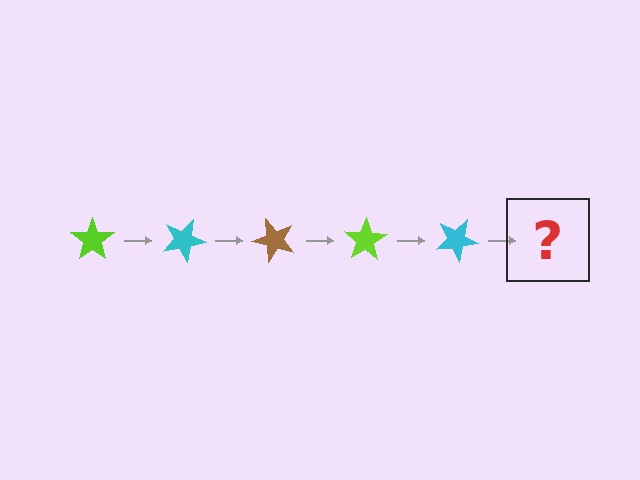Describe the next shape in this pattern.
It should be a brown star, rotated 125 degrees from the start.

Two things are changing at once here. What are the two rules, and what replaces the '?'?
The two rules are that it rotates 25 degrees each step and the color cycles through lime, cyan, and brown. The '?' should be a brown star, rotated 125 degrees from the start.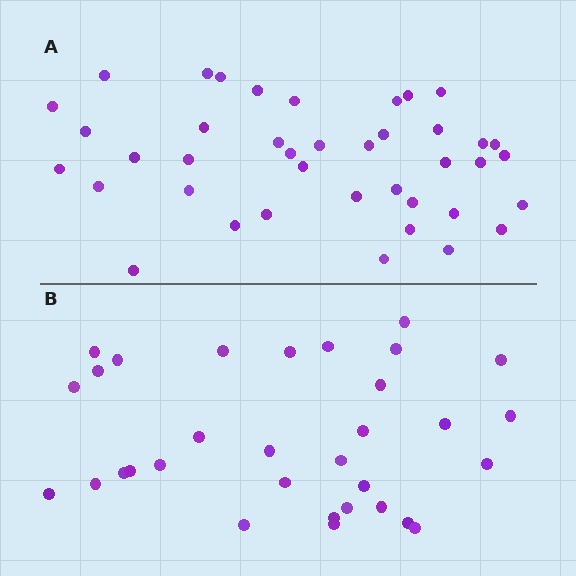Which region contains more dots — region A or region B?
Region A (the top region) has more dots.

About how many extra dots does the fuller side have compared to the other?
Region A has roughly 8 or so more dots than region B.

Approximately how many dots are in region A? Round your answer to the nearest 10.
About 40 dots.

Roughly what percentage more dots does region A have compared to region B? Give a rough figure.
About 25% more.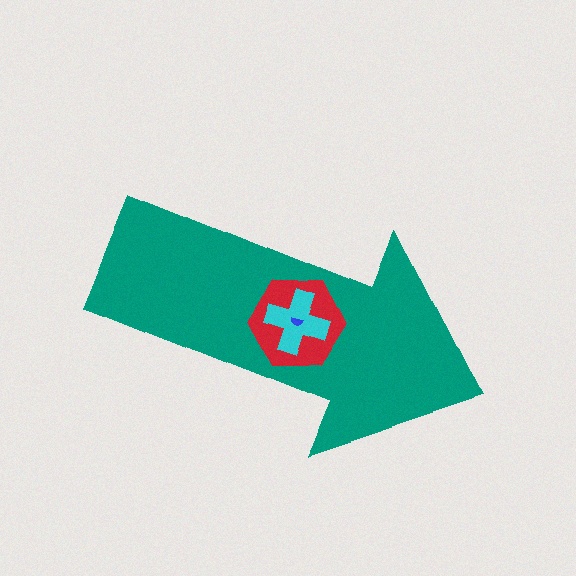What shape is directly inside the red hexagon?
The cyan cross.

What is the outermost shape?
The teal arrow.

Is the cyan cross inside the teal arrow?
Yes.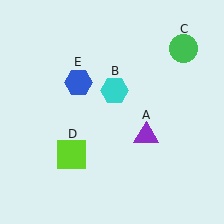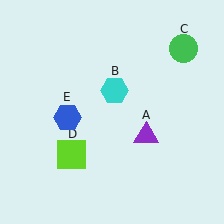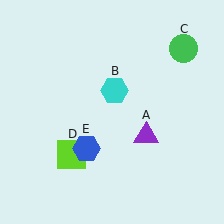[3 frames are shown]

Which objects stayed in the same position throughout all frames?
Purple triangle (object A) and cyan hexagon (object B) and green circle (object C) and lime square (object D) remained stationary.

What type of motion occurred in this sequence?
The blue hexagon (object E) rotated counterclockwise around the center of the scene.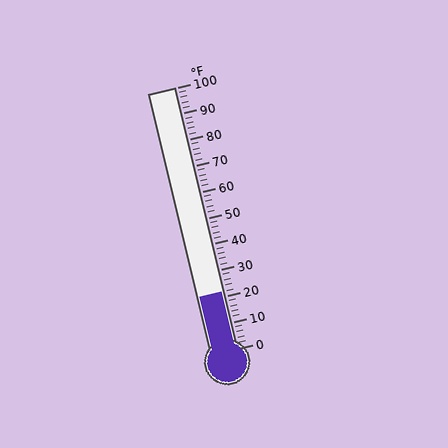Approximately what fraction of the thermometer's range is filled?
The thermometer is filled to approximately 20% of its range.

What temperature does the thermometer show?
The thermometer shows approximately 22°F.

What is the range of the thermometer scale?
The thermometer scale ranges from 0°F to 100°F.